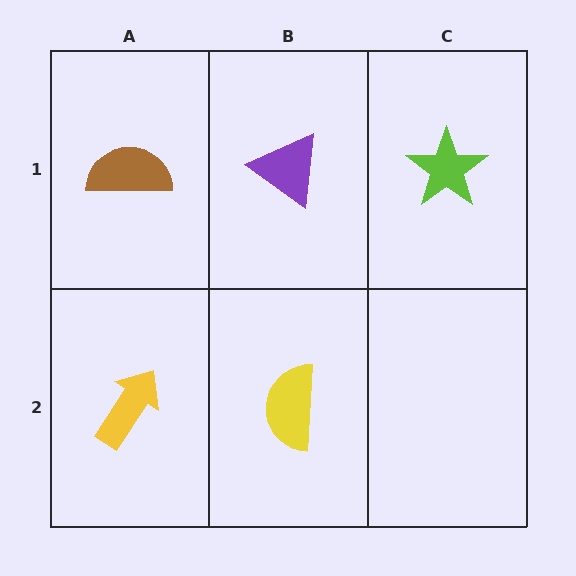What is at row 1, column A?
A brown semicircle.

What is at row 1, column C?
A lime star.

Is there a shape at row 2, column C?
No, that cell is empty.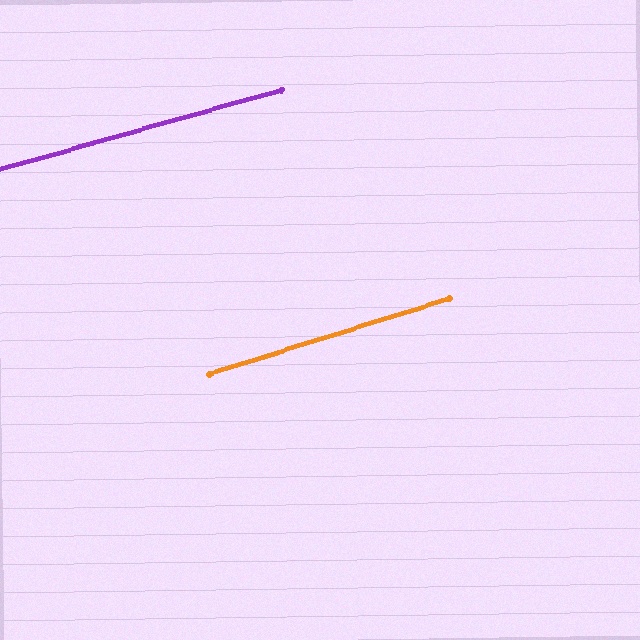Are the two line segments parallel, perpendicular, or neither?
Parallel — their directions differ by only 1.8°.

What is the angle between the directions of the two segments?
Approximately 2 degrees.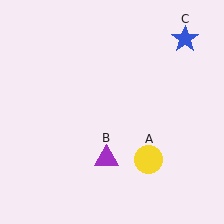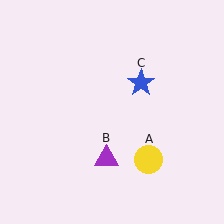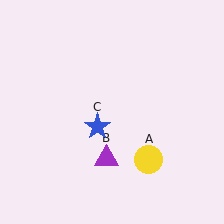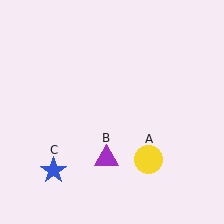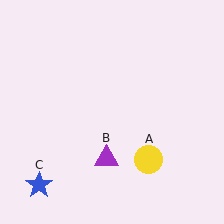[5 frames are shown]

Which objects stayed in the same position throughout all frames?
Yellow circle (object A) and purple triangle (object B) remained stationary.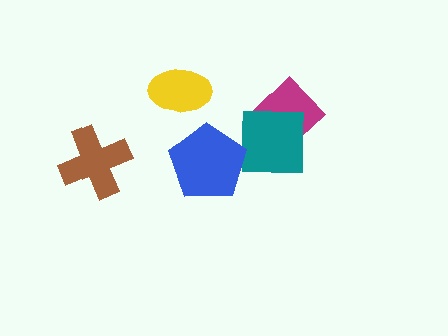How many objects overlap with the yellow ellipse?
0 objects overlap with the yellow ellipse.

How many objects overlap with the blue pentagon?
0 objects overlap with the blue pentagon.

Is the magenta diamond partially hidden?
Yes, it is partially covered by another shape.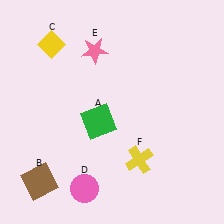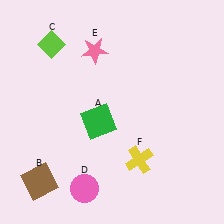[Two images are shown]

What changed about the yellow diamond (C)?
In Image 1, C is yellow. In Image 2, it changed to lime.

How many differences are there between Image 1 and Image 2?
There is 1 difference between the two images.